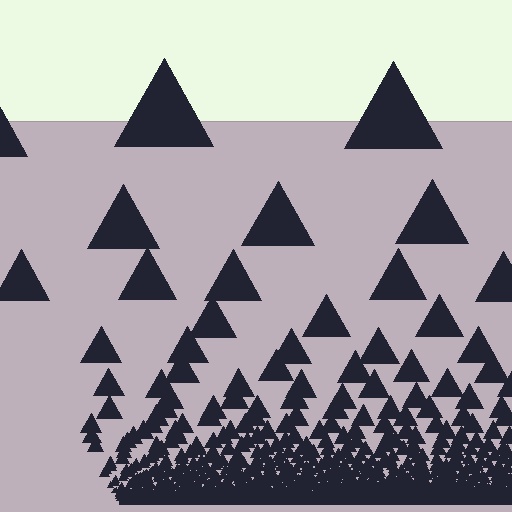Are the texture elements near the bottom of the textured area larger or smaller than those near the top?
Smaller. The gradient is inverted — elements near the bottom are smaller and denser.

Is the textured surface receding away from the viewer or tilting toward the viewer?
The surface appears to tilt toward the viewer. Texture elements get larger and sparser toward the top.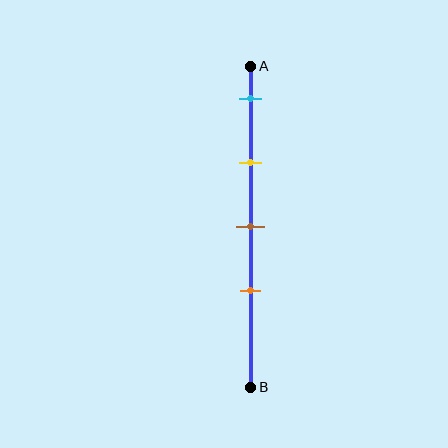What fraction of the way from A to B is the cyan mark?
The cyan mark is approximately 10% (0.1) of the way from A to B.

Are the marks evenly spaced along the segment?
Yes, the marks are approximately evenly spaced.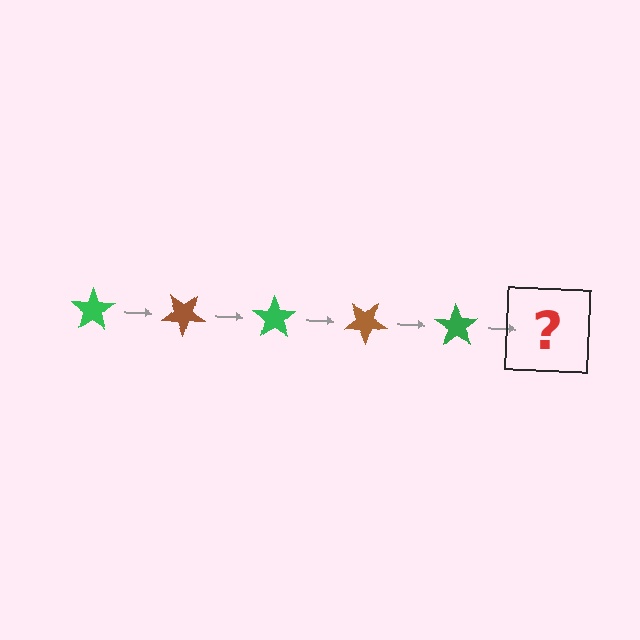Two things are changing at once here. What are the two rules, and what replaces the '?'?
The two rules are that it rotates 35 degrees each step and the color cycles through green and brown. The '?' should be a brown star, rotated 175 degrees from the start.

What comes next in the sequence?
The next element should be a brown star, rotated 175 degrees from the start.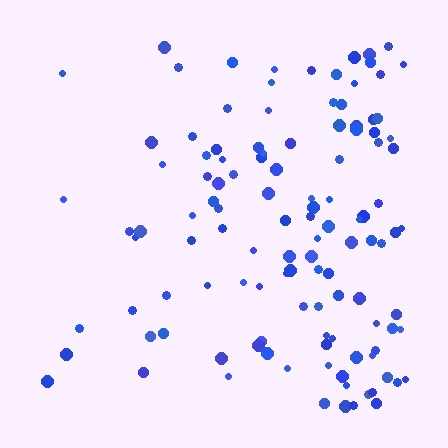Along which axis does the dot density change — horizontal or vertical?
Horizontal.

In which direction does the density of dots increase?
From left to right, with the right side densest.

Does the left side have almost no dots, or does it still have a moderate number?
Still a moderate number, just noticeably fewer than the right.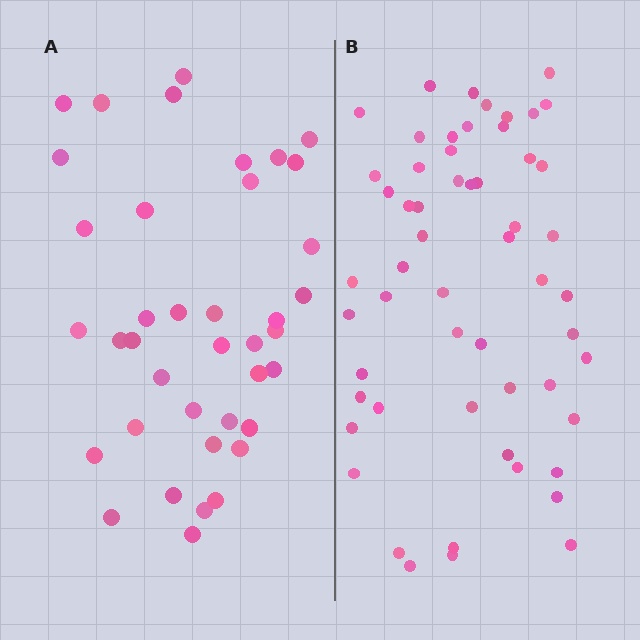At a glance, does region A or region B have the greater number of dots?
Region B (the right region) has more dots.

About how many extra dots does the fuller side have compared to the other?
Region B has approximately 15 more dots than region A.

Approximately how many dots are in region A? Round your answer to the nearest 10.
About 40 dots. (The exact count is 39, which rounds to 40.)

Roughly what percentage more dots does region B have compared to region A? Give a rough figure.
About 45% more.